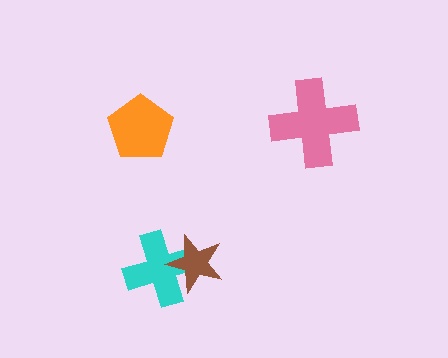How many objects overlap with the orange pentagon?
0 objects overlap with the orange pentagon.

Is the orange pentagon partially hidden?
No, no other shape covers it.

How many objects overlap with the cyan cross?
1 object overlaps with the cyan cross.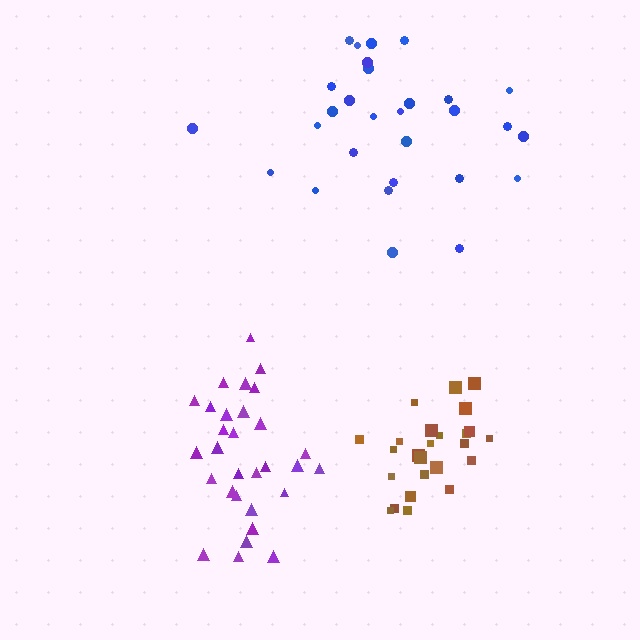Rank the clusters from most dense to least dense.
brown, purple, blue.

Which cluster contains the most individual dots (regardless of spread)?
Purple (30).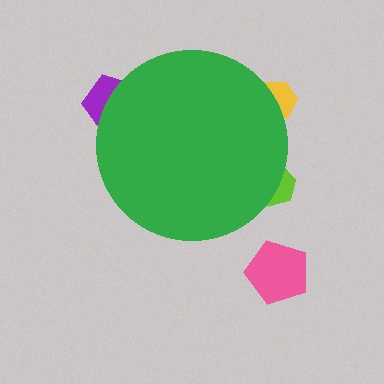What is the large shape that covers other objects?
A green circle.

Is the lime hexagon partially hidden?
Yes, the lime hexagon is partially hidden behind the green circle.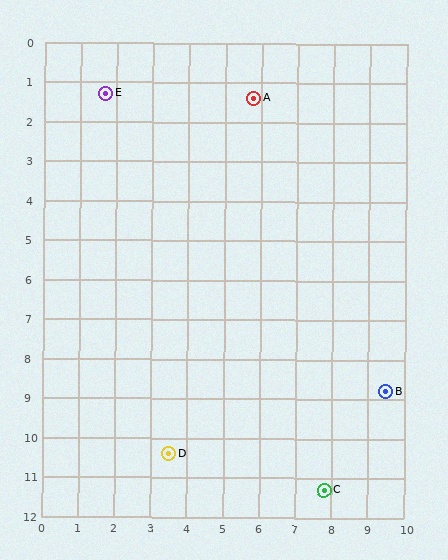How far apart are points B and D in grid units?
Points B and D are about 6.2 grid units apart.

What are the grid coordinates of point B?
Point B is at approximately (9.5, 8.8).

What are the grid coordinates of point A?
Point A is at approximately (5.8, 1.4).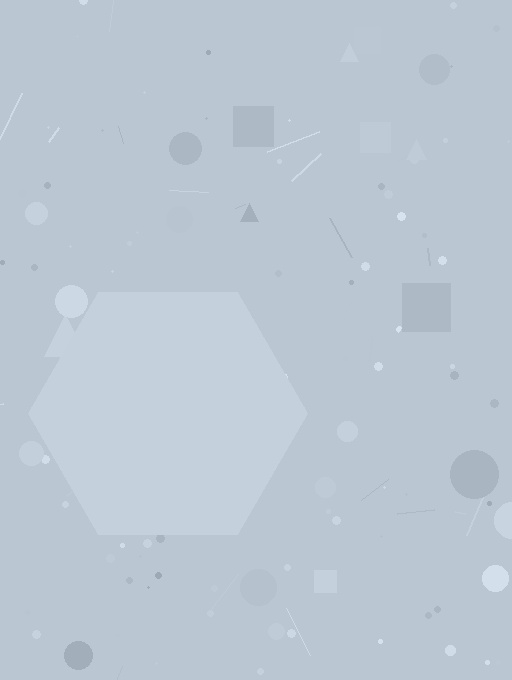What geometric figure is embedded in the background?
A hexagon is embedded in the background.